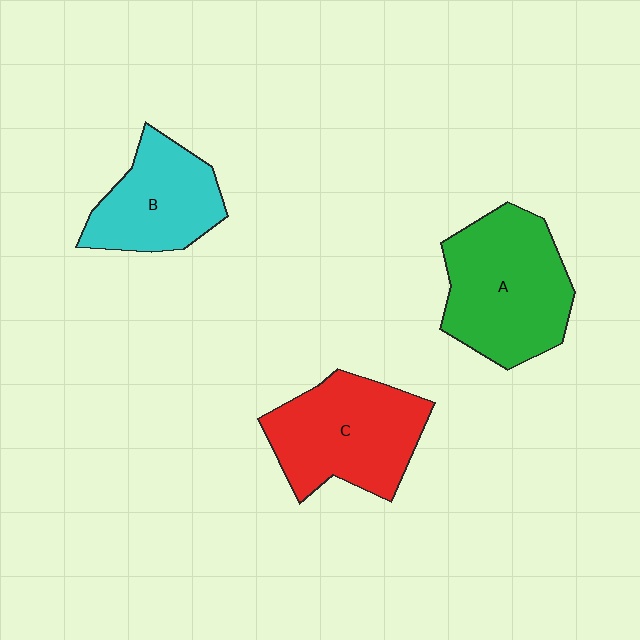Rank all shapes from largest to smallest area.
From largest to smallest: A (green), C (red), B (cyan).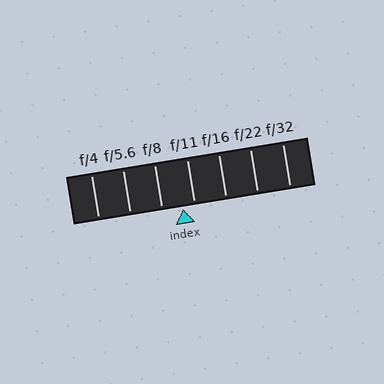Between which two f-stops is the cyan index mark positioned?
The index mark is between f/8 and f/11.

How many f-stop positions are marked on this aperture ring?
There are 7 f-stop positions marked.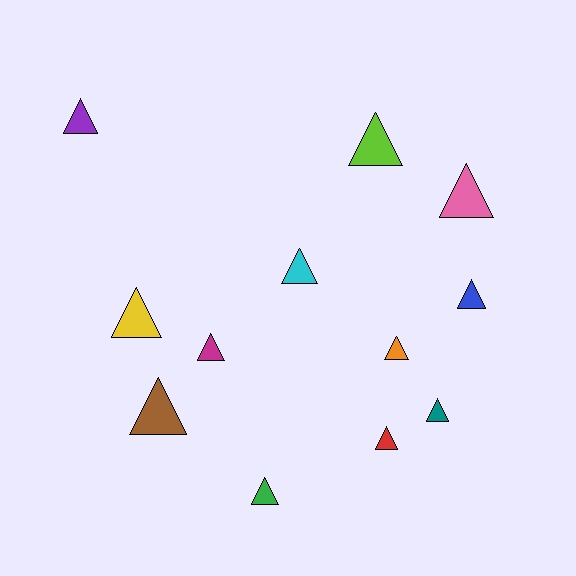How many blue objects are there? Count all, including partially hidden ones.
There is 1 blue object.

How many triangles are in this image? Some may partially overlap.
There are 12 triangles.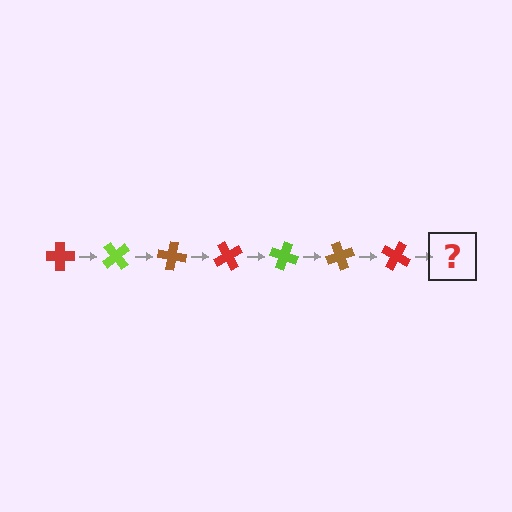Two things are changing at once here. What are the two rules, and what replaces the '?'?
The two rules are that it rotates 50 degrees each step and the color cycles through red, lime, and brown. The '?' should be a lime cross, rotated 350 degrees from the start.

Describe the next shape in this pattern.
It should be a lime cross, rotated 350 degrees from the start.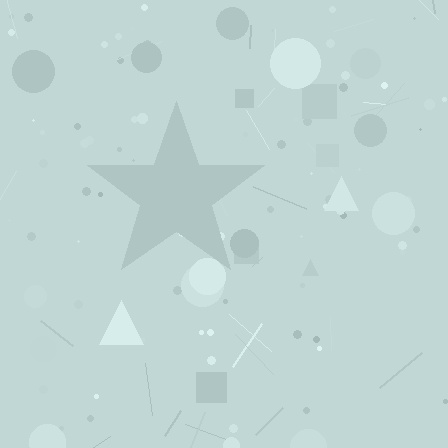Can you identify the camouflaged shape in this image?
The camouflaged shape is a star.